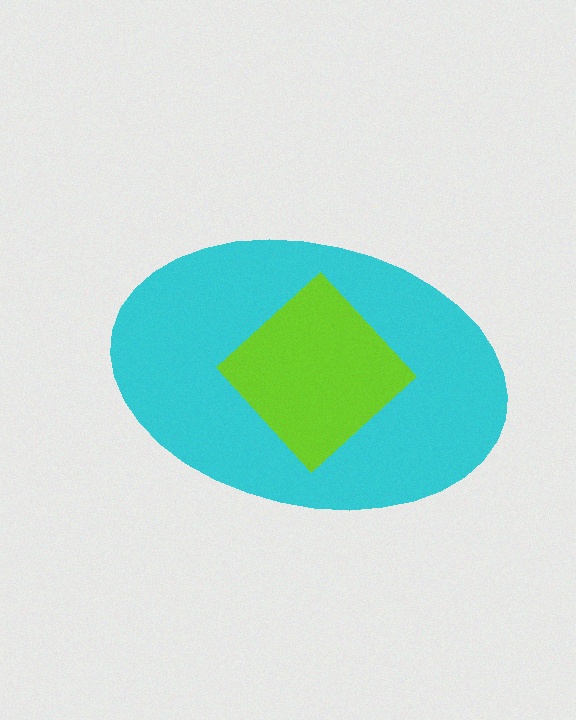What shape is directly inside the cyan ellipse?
The lime diamond.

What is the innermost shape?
The lime diamond.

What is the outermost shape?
The cyan ellipse.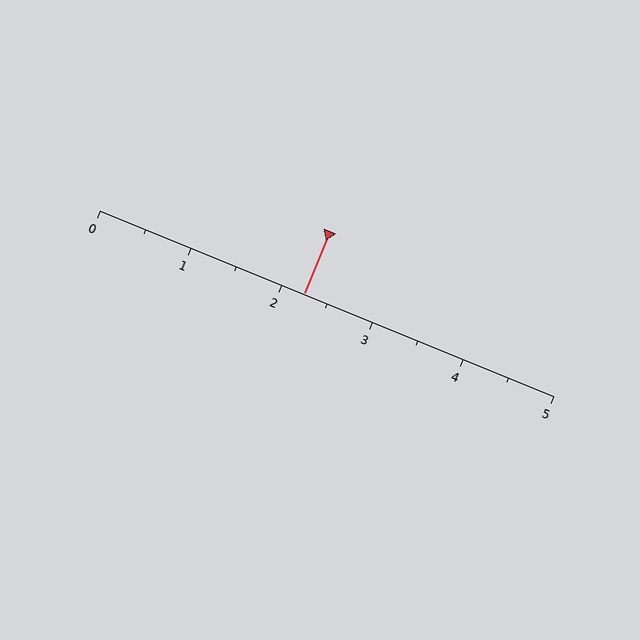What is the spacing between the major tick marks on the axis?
The major ticks are spaced 1 apart.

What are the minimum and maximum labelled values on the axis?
The axis runs from 0 to 5.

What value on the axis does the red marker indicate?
The marker indicates approximately 2.2.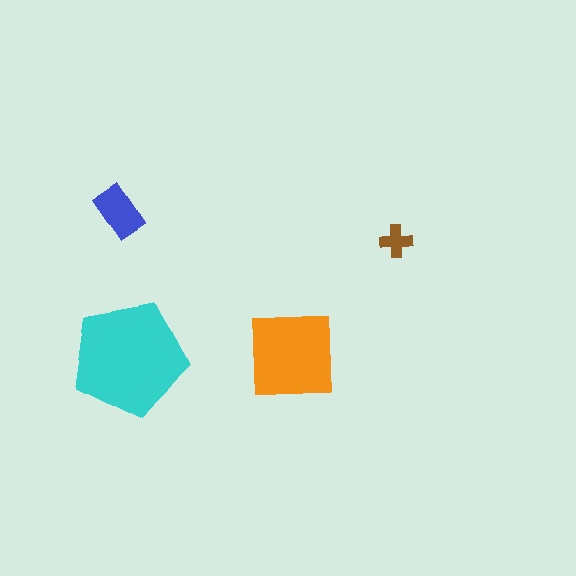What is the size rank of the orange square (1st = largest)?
2nd.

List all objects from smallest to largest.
The brown cross, the blue rectangle, the orange square, the cyan pentagon.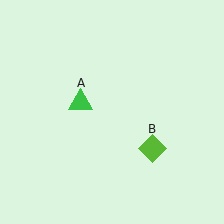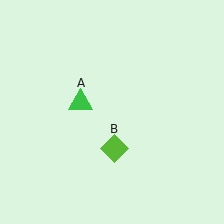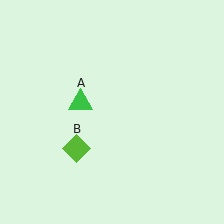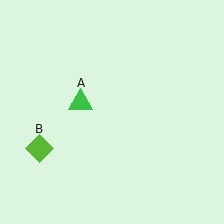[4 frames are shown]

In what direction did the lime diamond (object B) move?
The lime diamond (object B) moved left.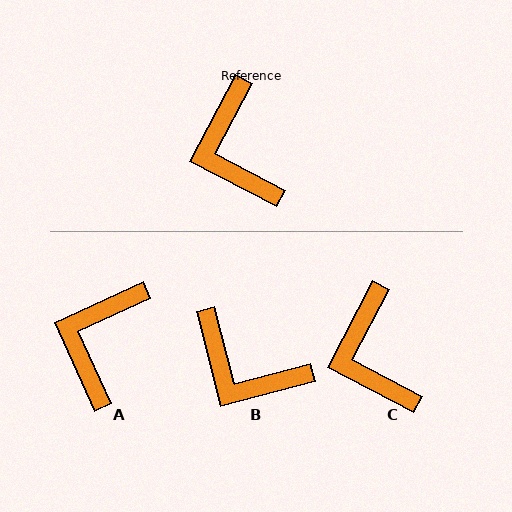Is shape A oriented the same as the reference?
No, it is off by about 38 degrees.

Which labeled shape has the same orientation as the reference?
C.